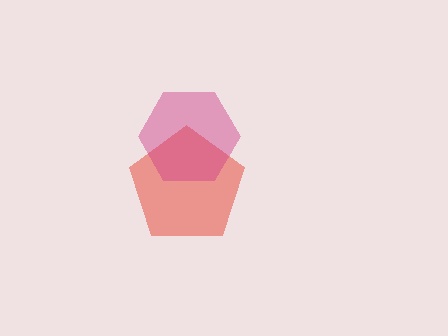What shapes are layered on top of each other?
The layered shapes are: a red pentagon, a magenta hexagon.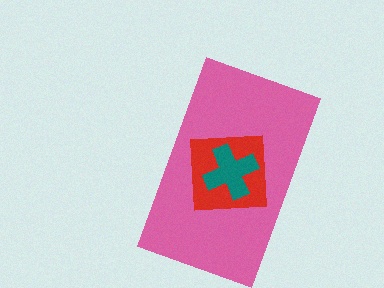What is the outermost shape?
The pink rectangle.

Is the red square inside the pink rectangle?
Yes.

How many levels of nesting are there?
3.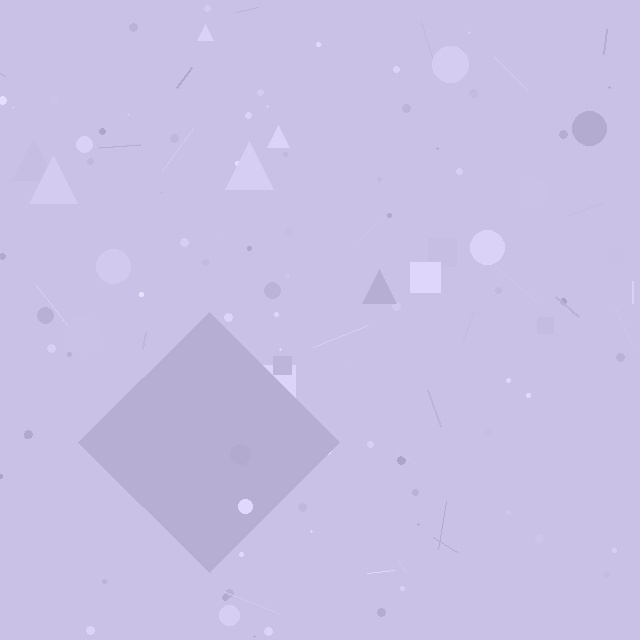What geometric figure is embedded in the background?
A diamond is embedded in the background.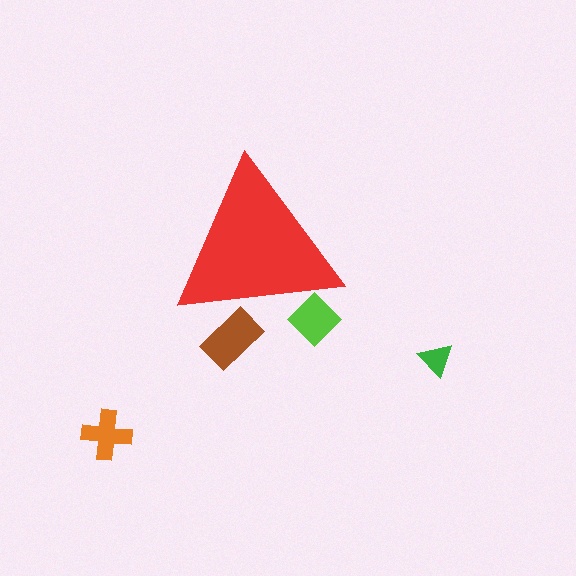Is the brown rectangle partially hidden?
Yes, the brown rectangle is partially hidden behind the red triangle.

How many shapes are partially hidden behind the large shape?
2 shapes are partially hidden.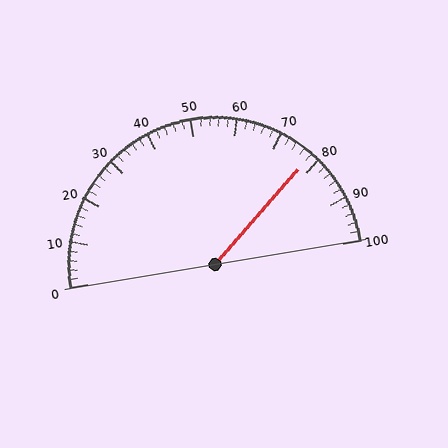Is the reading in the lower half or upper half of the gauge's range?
The reading is in the upper half of the range (0 to 100).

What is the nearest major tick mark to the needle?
The nearest major tick mark is 80.